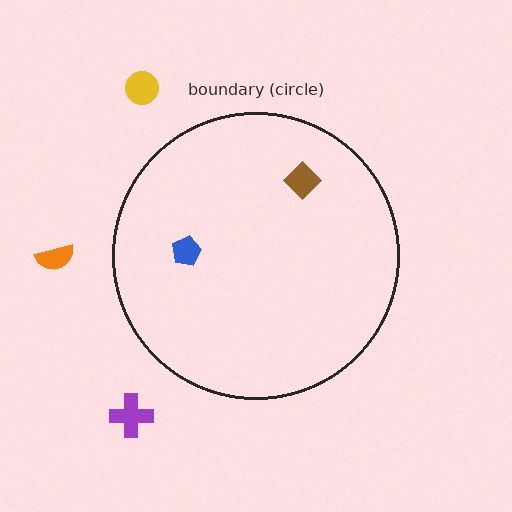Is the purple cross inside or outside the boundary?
Outside.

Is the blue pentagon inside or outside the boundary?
Inside.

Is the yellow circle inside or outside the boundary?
Outside.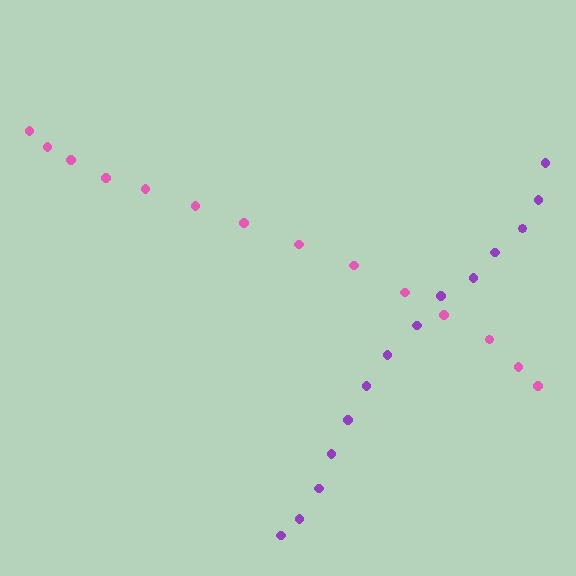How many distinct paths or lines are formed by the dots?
There are 2 distinct paths.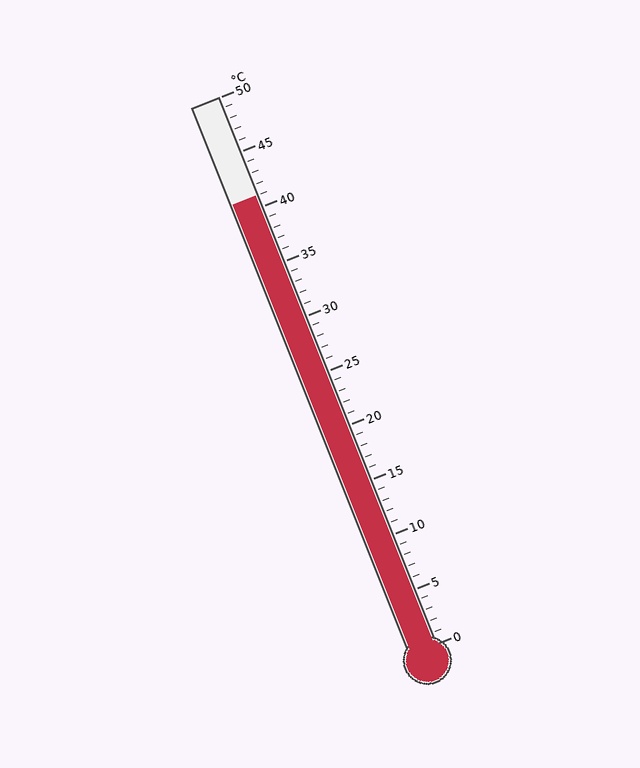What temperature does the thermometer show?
The thermometer shows approximately 41°C.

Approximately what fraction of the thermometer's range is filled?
The thermometer is filled to approximately 80% of its range.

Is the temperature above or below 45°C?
The temperature is below 45°C.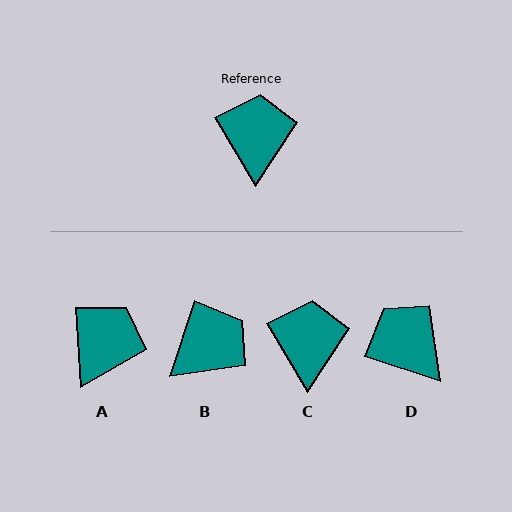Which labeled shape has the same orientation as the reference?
C.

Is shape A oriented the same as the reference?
No, it is off by about 27 degrees.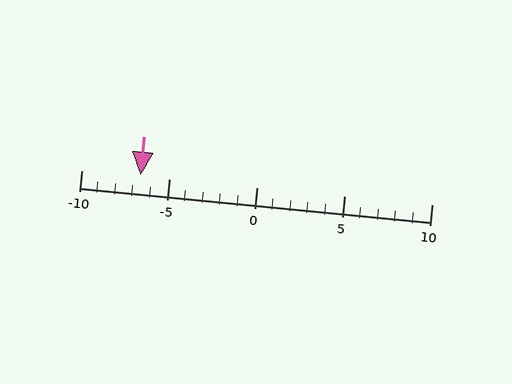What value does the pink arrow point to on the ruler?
The pink arrow points to approximately -7.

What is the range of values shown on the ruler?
The ruler shows values from -10 to 10.